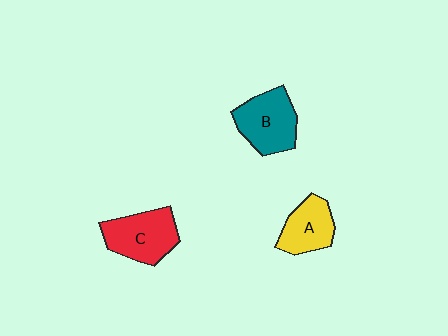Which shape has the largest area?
Shape C (red).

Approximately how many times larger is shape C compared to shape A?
Approximately 1.3 times.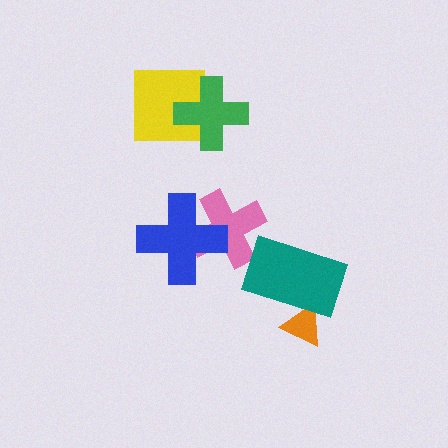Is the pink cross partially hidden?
Yes, it is partially covered by another shape.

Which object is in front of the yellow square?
The green cross is in front of the yellow square.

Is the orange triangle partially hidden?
Yes, it is partially covered by another shape.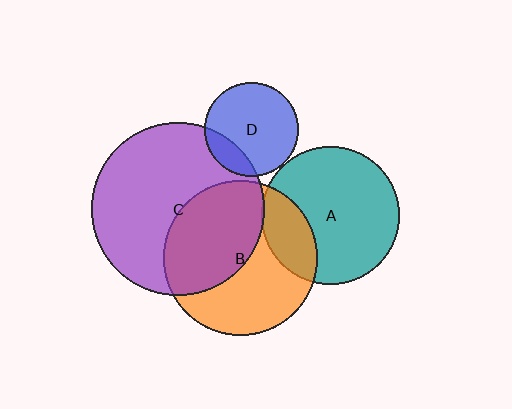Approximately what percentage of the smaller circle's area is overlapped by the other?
Approximately 5%.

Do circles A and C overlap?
Yes.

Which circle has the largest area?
Circle C (purple).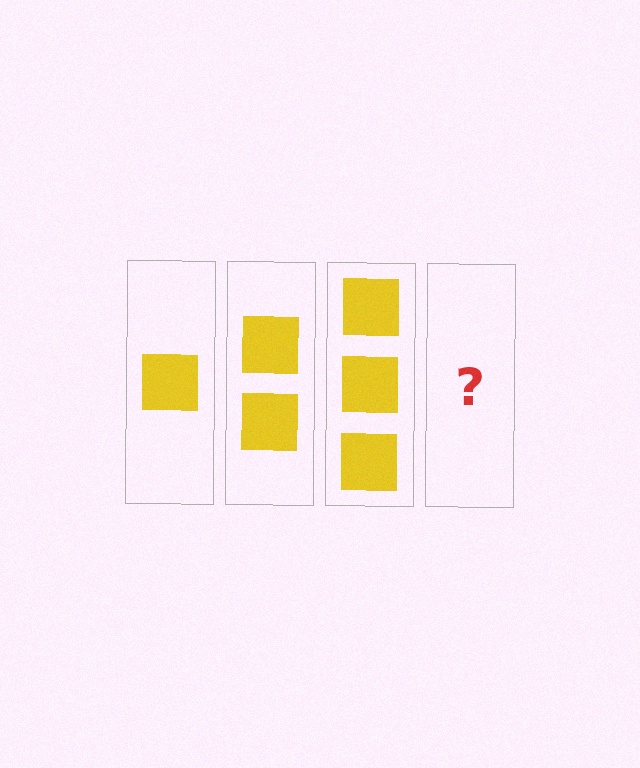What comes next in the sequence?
The next element should be 4 squares.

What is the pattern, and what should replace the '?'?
The pattern is that each step adds one more square. The '?' should be 4 squares.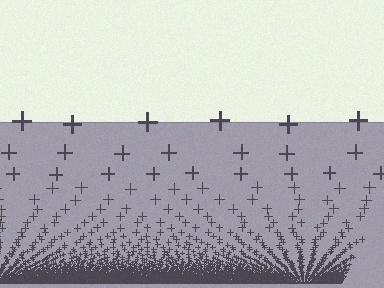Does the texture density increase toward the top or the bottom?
Density increases toward the bottom.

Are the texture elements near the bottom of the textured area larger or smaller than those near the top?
Smaller. The gradient is inverted — elements near the bottom are smaller and denser.